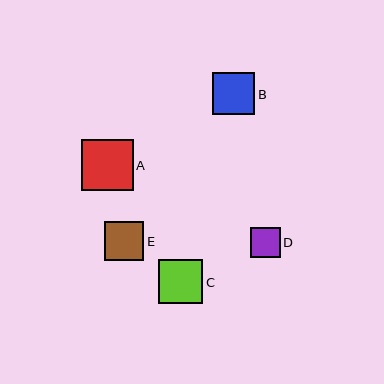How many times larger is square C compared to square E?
Square C is approximately 1.1 times the size of square E.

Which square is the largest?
Square A is the largest with a size of approximately 51 pixels.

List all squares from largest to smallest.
From largest to smallest: A, C, B, E, D.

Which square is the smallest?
Square D is the smallest with a size of approximately 30 pixels.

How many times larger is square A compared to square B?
Square A is approximately 1.2 times the size of square B.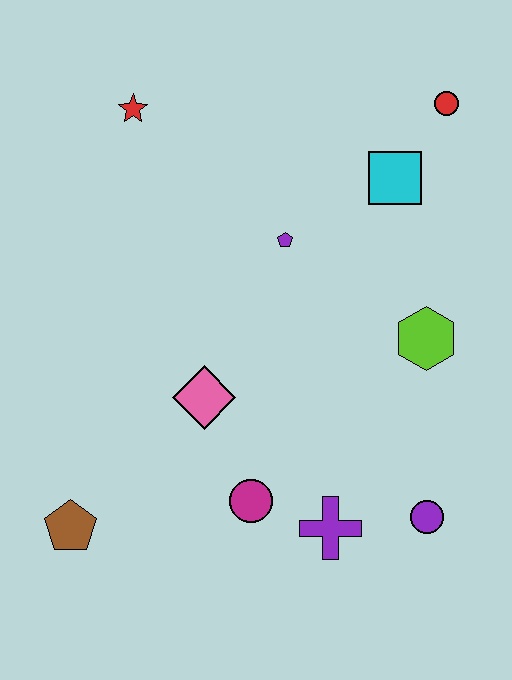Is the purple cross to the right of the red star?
Yes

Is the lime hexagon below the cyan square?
Yes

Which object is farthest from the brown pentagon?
The red circle is farthest from the brown pentagon.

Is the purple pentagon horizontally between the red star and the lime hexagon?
Yes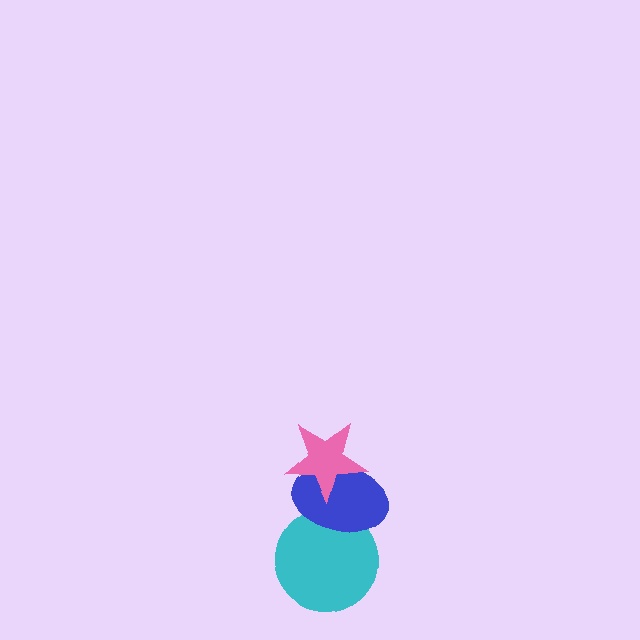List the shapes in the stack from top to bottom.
From top to bottom: the pink star, the blue ellipse, the cyan circle.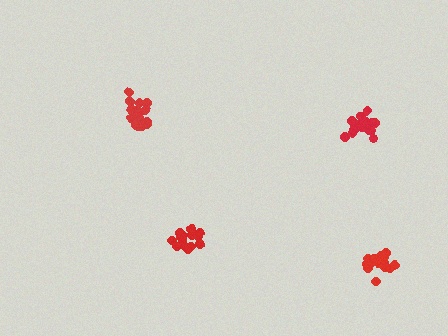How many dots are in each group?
Group 1: 18 dots, Group 2: 14 dots, Group 3: 19 dots, Group 4: 16 dots (67 total).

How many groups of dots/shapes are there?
There are 4 groups.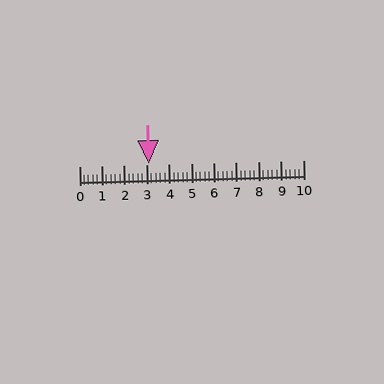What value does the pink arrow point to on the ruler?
The pink arrow points to approximately 3.1.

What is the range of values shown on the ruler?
The ruler shows values from 0 to 10.